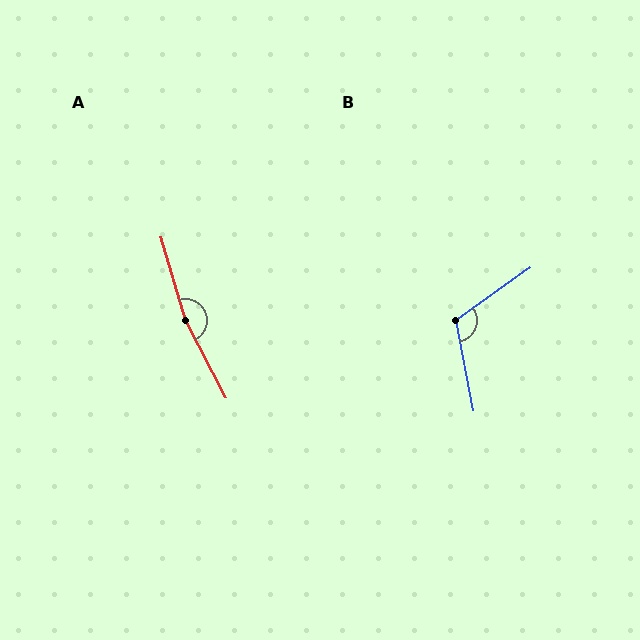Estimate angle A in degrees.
Approximately 169 degrees.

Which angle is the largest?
A, at approximately 169 degrees.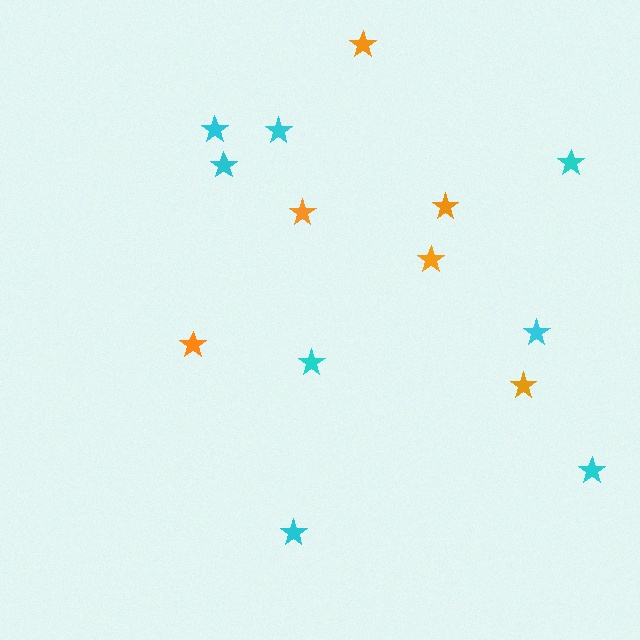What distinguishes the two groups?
There are 2 groups: one group of cyan stars (8) and one group of orange stars (6).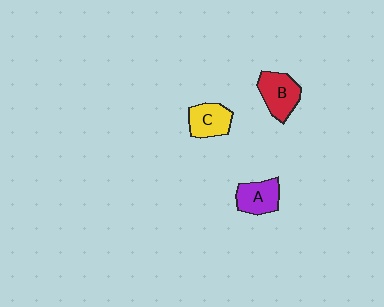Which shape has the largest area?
Shape B (red).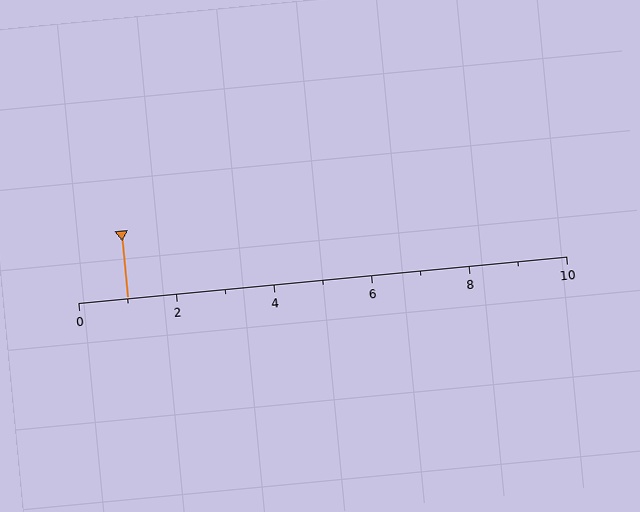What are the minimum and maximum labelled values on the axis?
The axis runs from 0 to 10.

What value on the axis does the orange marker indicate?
The marker indicates approximately 1.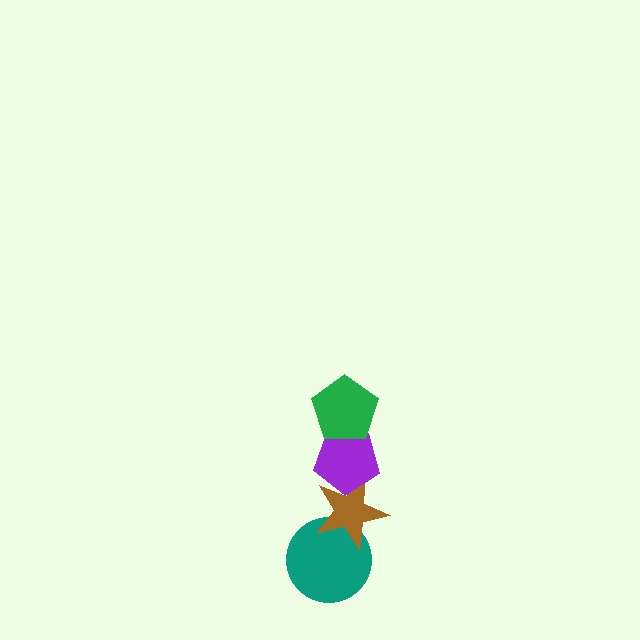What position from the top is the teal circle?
The teal circle is 4th from the top.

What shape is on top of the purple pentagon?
The green pentagon is on top of the purple pentagon.